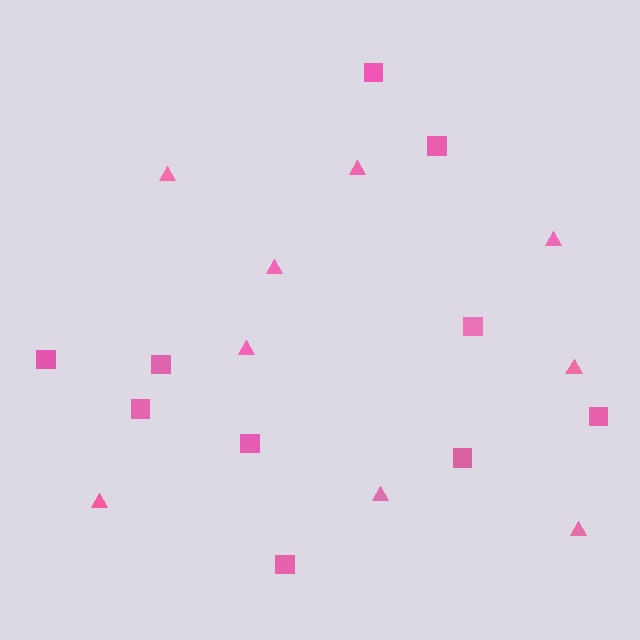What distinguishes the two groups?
There are 2 groups: one group of squares (10) and one group of triangles (9).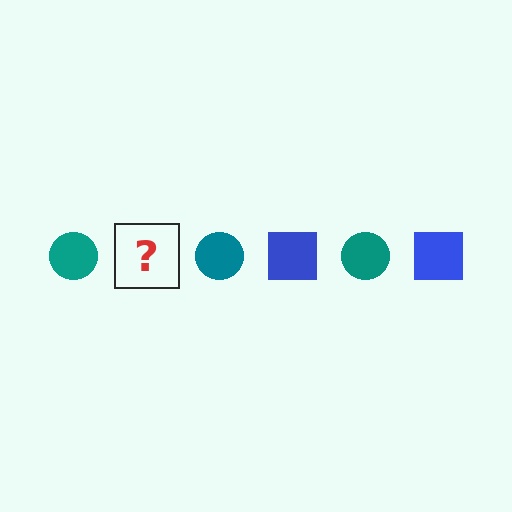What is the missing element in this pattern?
The missing element is a blue square.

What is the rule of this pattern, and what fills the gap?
The rule is that the pattern alternates between teal circle and blue square. The gap should be filled with a blue square.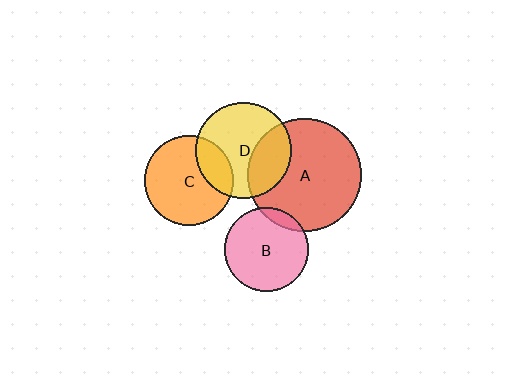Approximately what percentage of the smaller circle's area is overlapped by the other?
Approximately 10%.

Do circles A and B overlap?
Yes.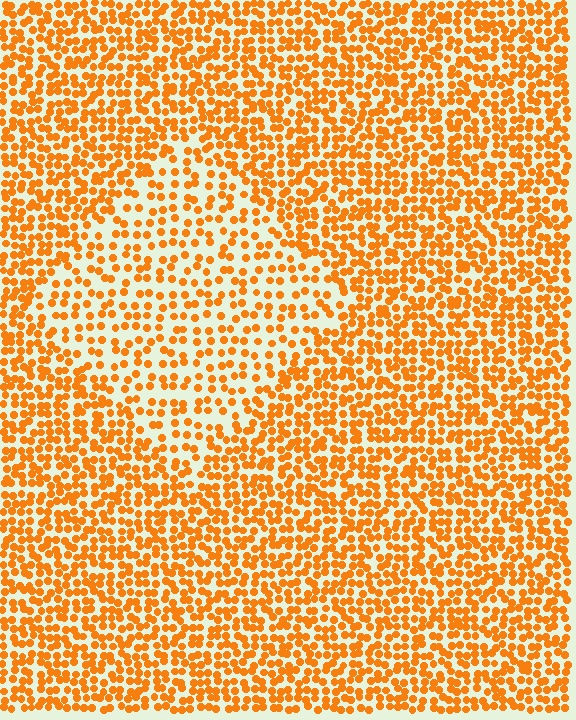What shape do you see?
I see a diamond.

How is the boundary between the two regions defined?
The boundary is defined by a change in element density (approximately 1.8x ratio). All elements are the same color, size, and shape.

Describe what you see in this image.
The image contains small orange elements arranged at two different densities. A diamond-shaped region is visible where the elements are less densely packed than the surrounding area.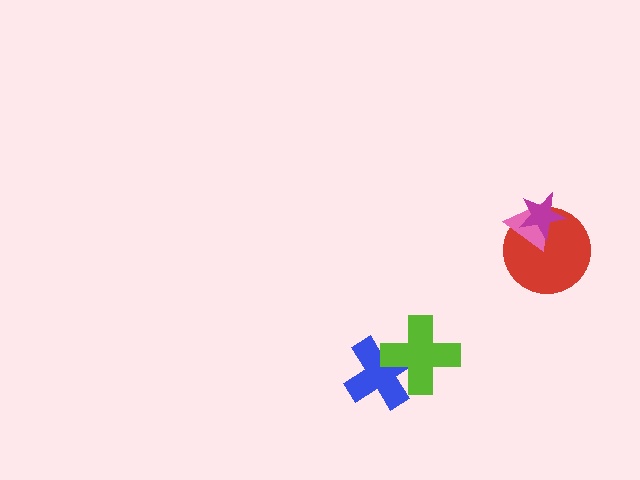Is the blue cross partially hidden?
Yes, it is partially covered by another shape.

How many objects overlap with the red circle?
2 objects overlap with the red circle.